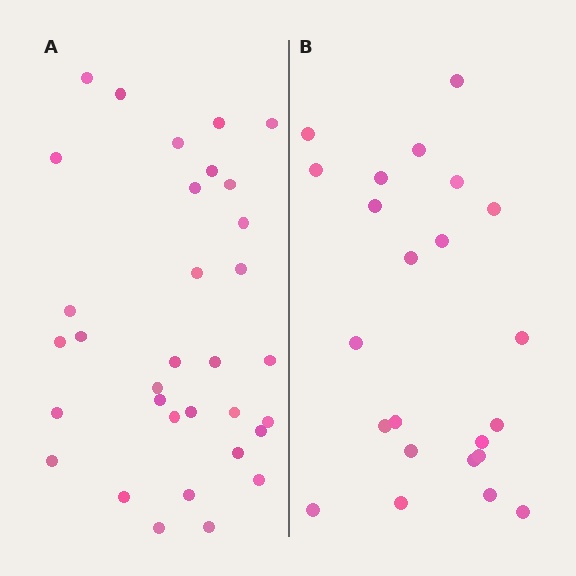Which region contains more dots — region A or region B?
Region A (the left region) has more dots.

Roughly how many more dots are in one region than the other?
Region A has roughly 10 or so more dots than region B.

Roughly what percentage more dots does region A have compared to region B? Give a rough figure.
About 45% more.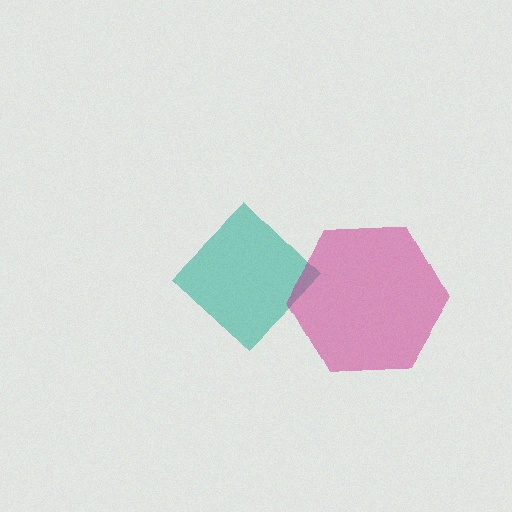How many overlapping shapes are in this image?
There are 2 overlapping shapes in the image.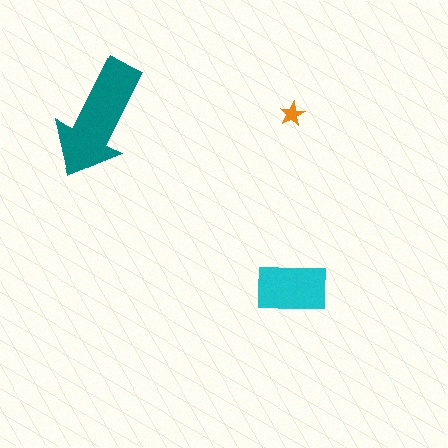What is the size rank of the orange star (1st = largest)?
3rd.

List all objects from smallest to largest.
The orange star, the cyan rectangle, the teal arrow.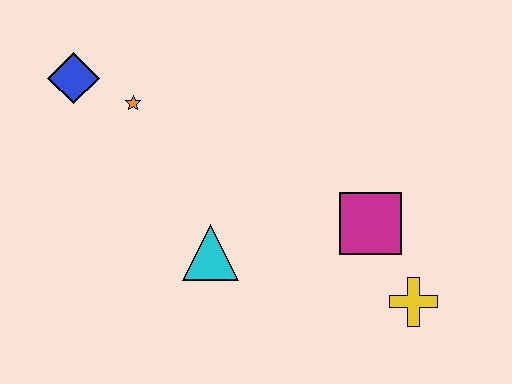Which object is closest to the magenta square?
The yellow cross is closest to the magenta square.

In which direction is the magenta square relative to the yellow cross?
The magenta square is above the yellow cross.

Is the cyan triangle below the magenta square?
Yes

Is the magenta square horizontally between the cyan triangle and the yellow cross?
Yes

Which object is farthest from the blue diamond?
The yellow cross is farthest from the blue diamond.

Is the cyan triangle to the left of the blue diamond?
No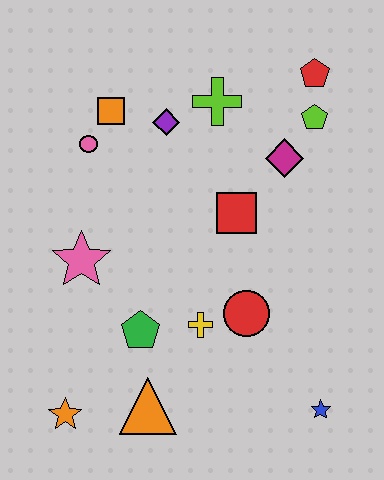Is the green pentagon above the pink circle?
No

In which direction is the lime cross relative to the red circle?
The lime cross is above the red circle.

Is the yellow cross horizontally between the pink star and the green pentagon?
No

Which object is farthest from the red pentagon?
The orange star is farthest from the red pentagon.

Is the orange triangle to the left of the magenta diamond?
Yes